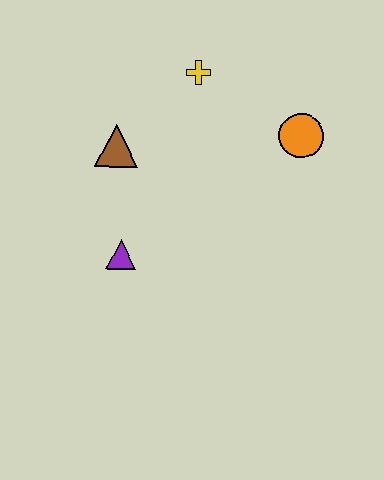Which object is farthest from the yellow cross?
The purple triangle is farthest from the yellow cross.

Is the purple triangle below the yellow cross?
Yes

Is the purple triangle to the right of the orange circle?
No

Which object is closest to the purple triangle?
The brown triangle is closest to the purple triangle.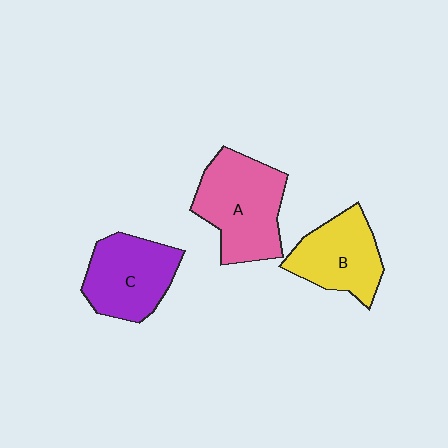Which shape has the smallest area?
Shape B (yellow).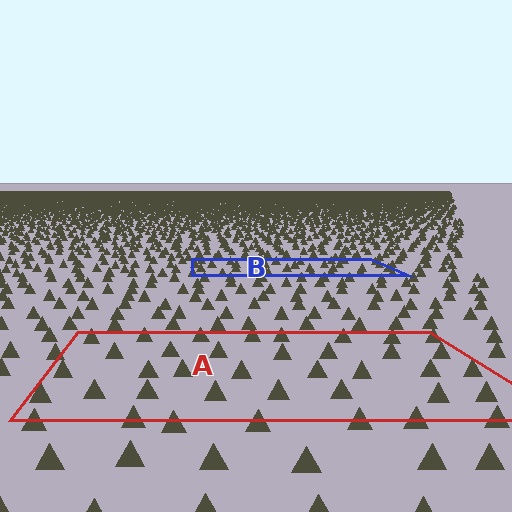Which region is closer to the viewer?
Region A is closer. The texture elements there are larger and more spread out.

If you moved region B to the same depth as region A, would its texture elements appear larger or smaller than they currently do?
They would appear larger. At a closer depth, the same texture elements are projected at a bigger on-screen size.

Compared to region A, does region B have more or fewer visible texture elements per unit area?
Region B has more texture elements per unit area — they are packed more densely because it is farther away.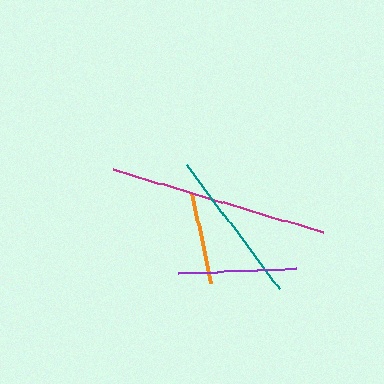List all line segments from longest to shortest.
From longest to shortest: magenta, teal, purple, orange.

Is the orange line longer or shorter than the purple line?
The purple line is longer than the orange line.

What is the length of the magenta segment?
The magenta segment is approximately 220 pixels long.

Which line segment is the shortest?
The orange line is the shortest at approximately 92 pixels.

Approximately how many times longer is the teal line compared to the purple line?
The teal line is approximately 1.3 times the length of the purple line.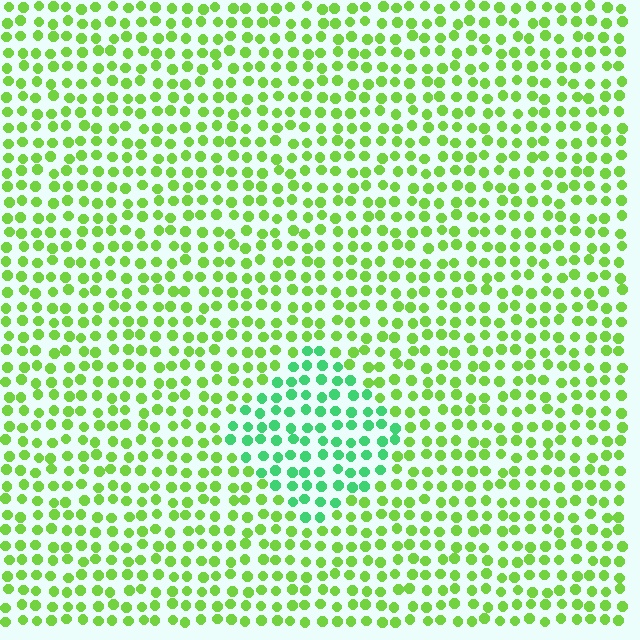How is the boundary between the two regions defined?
The boundary is defined purely by a slight shift in hue (about 42 degrees). Spacing, size, and orientation are identical on both sides.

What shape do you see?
I see a diamond.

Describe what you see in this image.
The image is filled with small lime elements in a uniform arrangement. A diamond-shaped region is visible where the elements are tinted to a slightly different hue, forming a subtle color boundary.